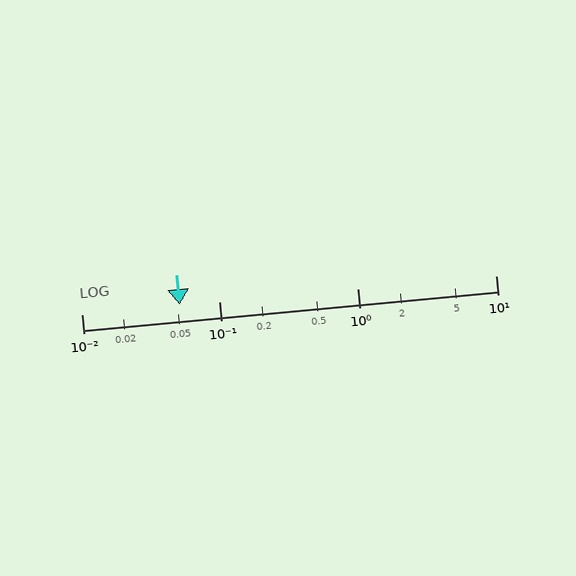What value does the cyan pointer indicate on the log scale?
The pointer indicates approximately 0.051.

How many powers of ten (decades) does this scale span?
The scale spans 3 decades, from 0.01 to 10.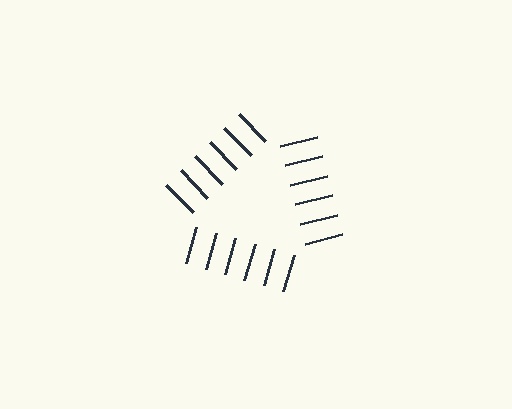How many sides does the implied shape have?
3 sides — the line-ends trace a triangle.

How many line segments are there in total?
18 — 6 along each of the 3 edges.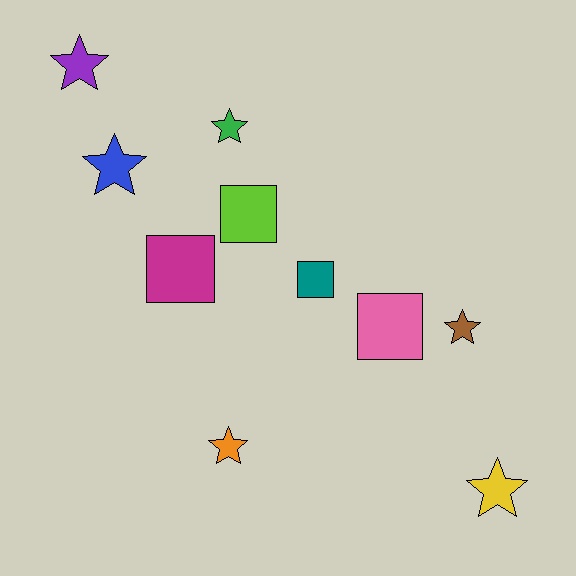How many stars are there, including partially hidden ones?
There are 6 stars.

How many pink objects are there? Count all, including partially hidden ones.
There is 1 pink object.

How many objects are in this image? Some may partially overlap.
There are 10 objects.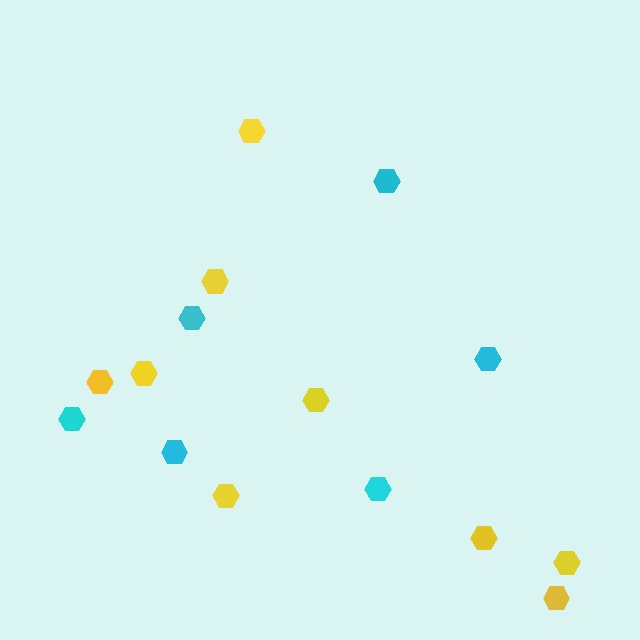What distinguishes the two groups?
There are 2 groups: one group of yellow hexagons (9) and one group of cyan hexagons (6).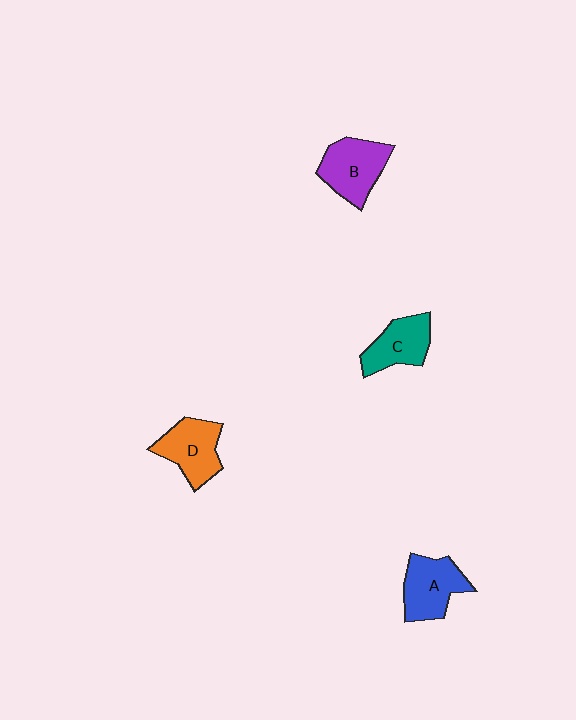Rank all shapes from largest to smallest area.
From largest to smallest: B (purple), A (blue), D (orange), C (teal).